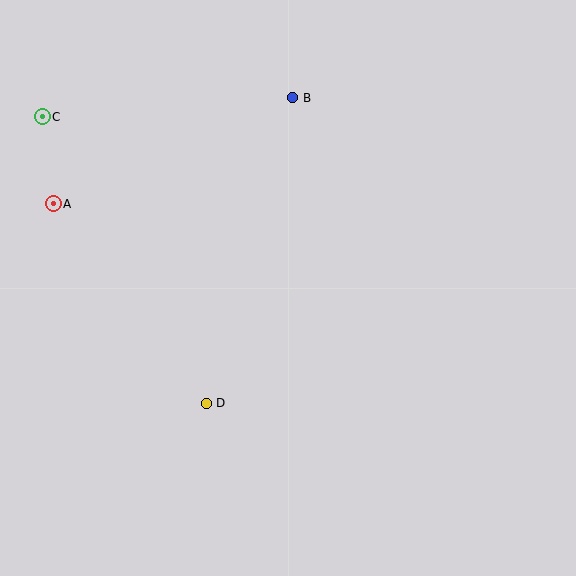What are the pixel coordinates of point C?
Point C is at (42, 117).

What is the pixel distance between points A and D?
The distance between A and D is 252 pixels.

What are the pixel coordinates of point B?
Point B is at (293, 98).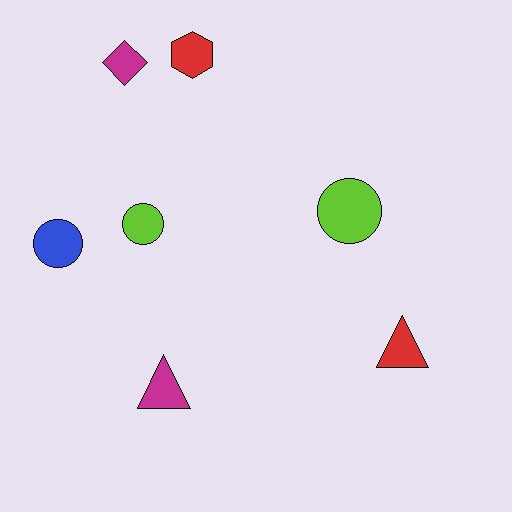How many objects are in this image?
There are 7 objects.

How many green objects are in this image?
There are no green objects.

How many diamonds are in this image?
There is 1 diamond.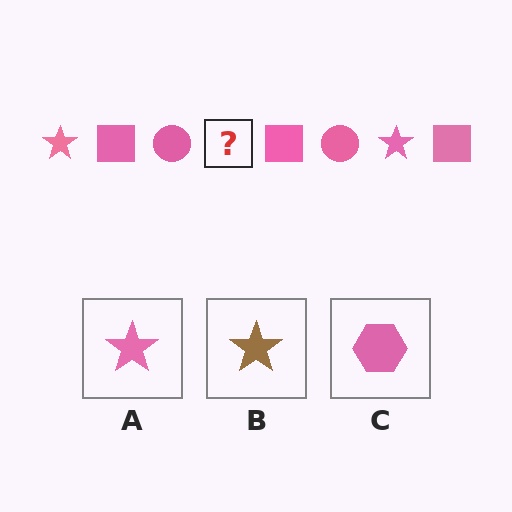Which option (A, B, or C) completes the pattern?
A.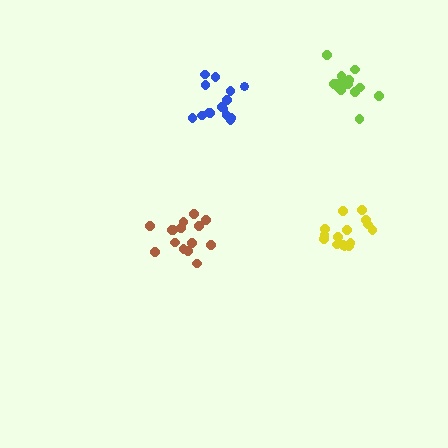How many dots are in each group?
Group 1: 15 dots, Group 2: 15 dots, Group 3: 15 dots, Group 4: 15 dots (60 total).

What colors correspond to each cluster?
The clusters are colored: brown, blue, yellow, lime.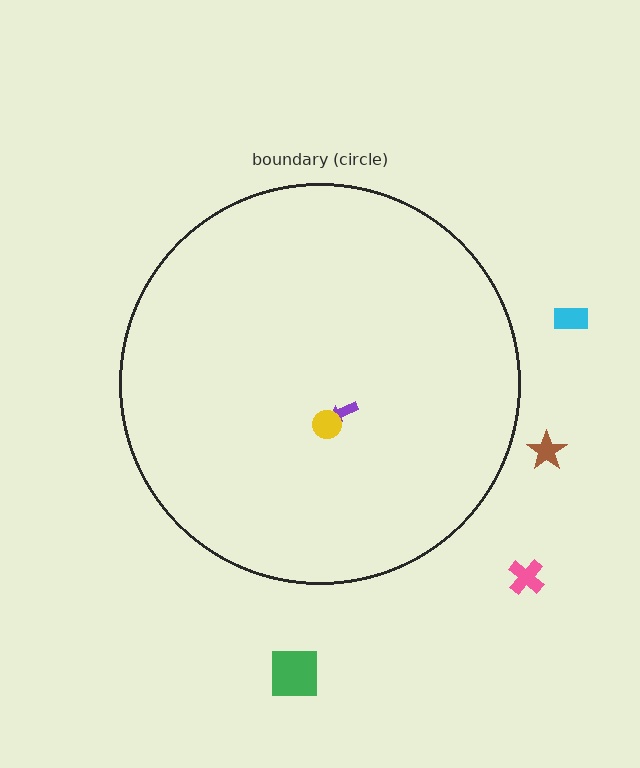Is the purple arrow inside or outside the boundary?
Inside.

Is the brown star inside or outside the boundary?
Outside.